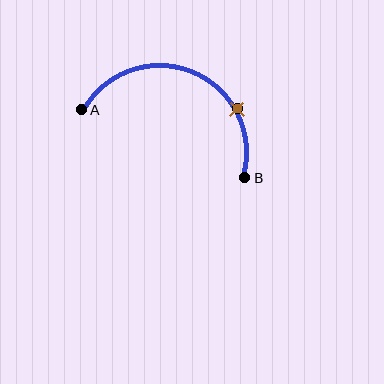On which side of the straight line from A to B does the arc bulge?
The arc bulges above the straight line connecting A and B.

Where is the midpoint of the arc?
The arc midpoint is the point on the curve farthest from the straight line joining A and B. It sits above that line.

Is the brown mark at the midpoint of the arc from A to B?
No. The brown mark lies on the arc but is closer to endpoint B. The arc midpoint would be at the point on the curve equidistant along the arc from both A and B.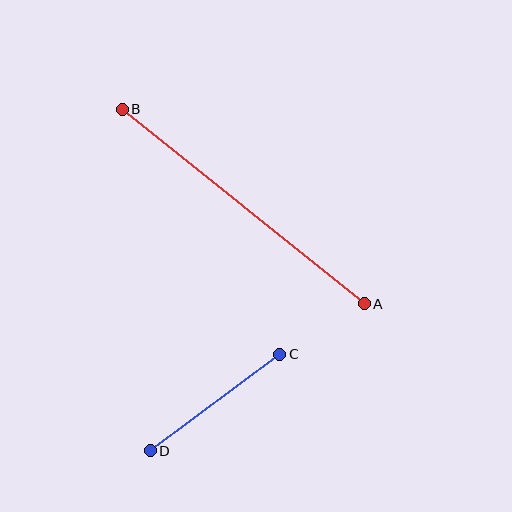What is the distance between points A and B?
The distance is approximately 311 pixels.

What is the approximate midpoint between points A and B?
The midpoint is at approximately (243, 207) pixels.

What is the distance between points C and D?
The distance is approximately 161 pixels.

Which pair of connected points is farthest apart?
Points A and B are farthest apart.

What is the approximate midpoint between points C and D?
The midpoint is at approximately (215, 403) pixels.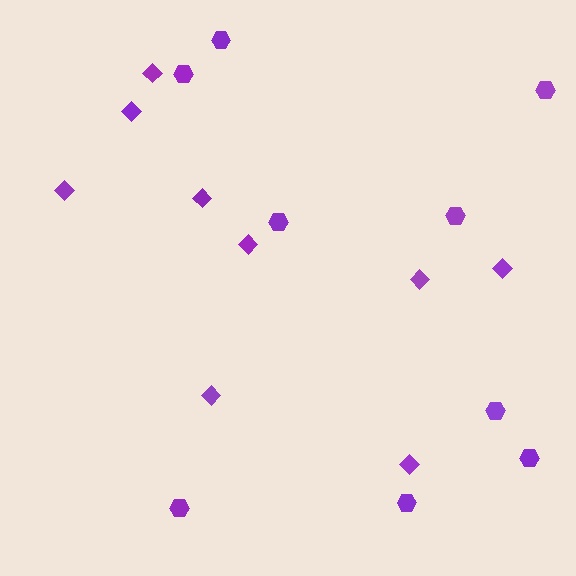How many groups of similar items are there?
There are 2 groups: one group of hexagons (9) and one group of diamonds (9).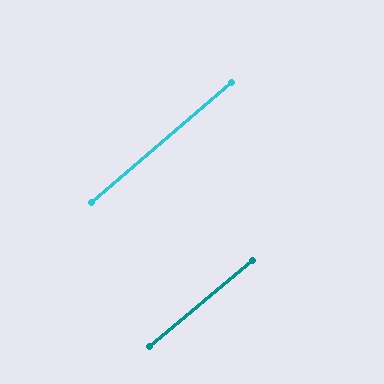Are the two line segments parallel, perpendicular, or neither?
Parallel — their directions differ by only 0.7°.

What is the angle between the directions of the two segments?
Approximately 1 degree.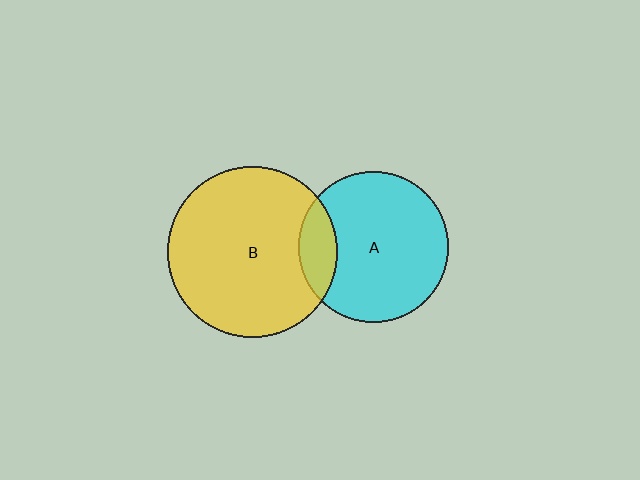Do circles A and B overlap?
Yes.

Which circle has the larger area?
Circle B (yellow).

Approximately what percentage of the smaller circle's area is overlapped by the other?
Approximately 15%.